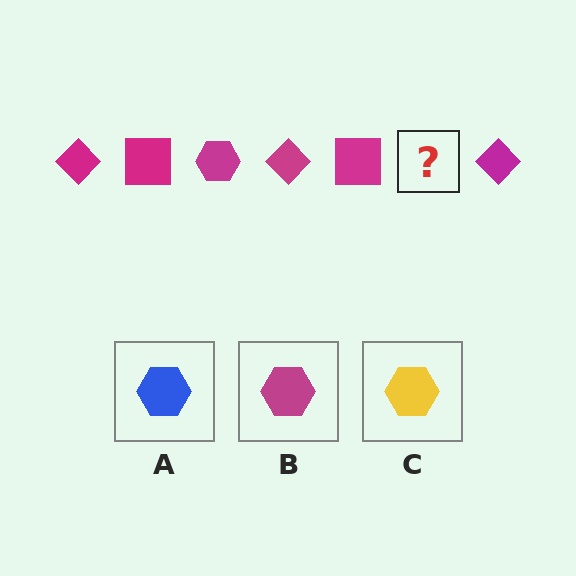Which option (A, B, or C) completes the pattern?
B.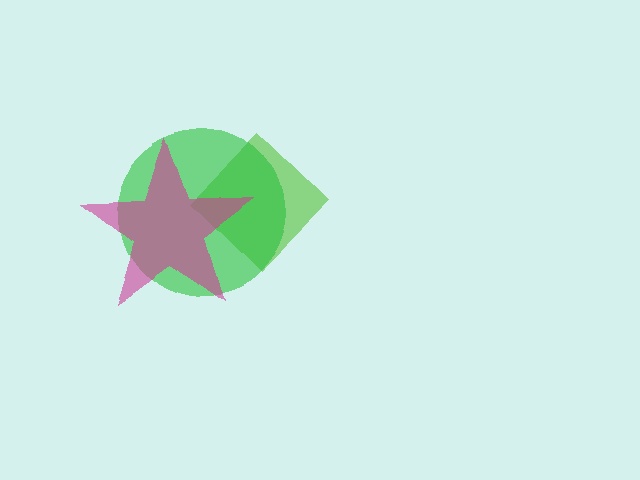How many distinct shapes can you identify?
There are 3 distinct shapes: a lime diamond, a green circle, a magenta star.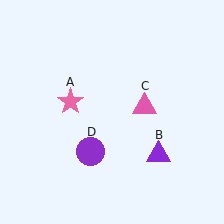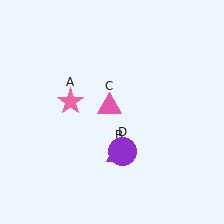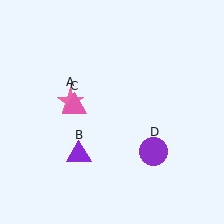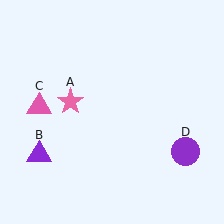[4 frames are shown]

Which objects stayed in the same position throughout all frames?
Pink star (object A) remained stationary.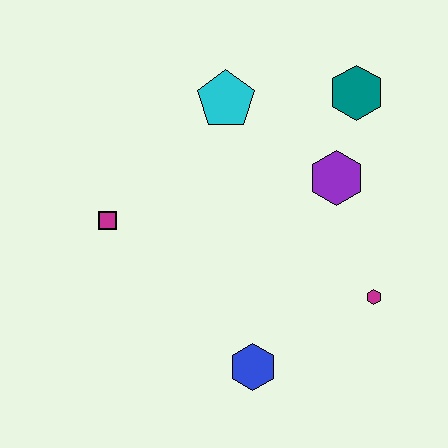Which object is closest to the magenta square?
The cyan pentagon is closest to the magenta square.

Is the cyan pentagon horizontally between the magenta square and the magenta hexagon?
Yes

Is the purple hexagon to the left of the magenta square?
No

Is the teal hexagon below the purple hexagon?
No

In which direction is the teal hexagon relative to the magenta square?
The teal hexagon is to the right of the magenta square.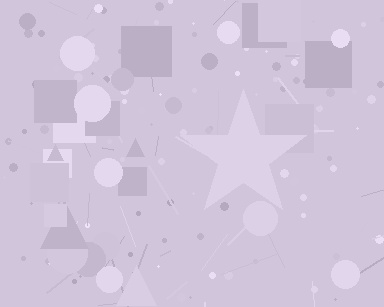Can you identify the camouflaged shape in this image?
The camouflaged shape is a star.